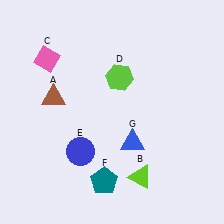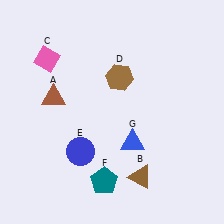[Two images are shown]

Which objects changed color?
B changed from lime to brown. D changed from lime to brown.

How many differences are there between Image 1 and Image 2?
There are 2 differences between the two images.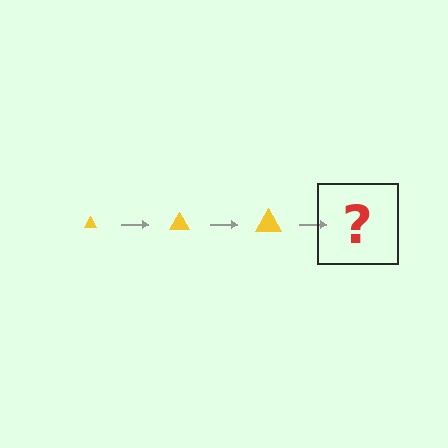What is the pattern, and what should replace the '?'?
The pattern is that the triangle gets progressively larger each step. The '?' should be a yellow triangle, larger than the previous one.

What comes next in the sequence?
The next element should be a yellow triangle, larger than the previous one.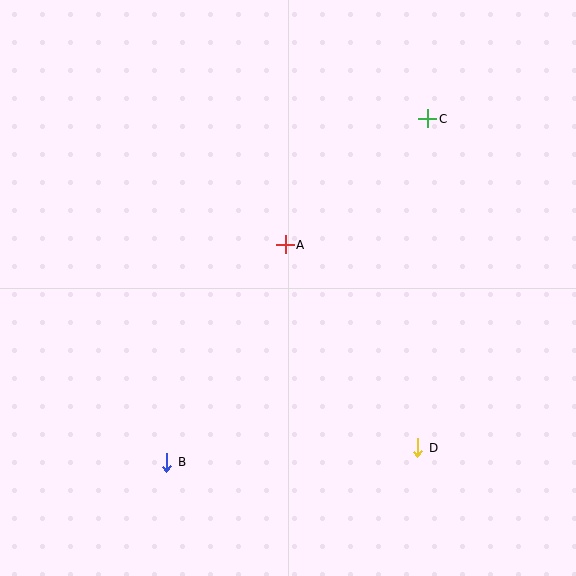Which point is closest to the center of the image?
Point A at (285, 245) is closest to the center.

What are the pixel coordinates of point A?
Point A is at (285, 245).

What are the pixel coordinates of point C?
Point C is at (428, 119).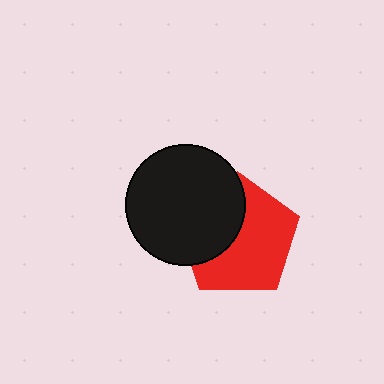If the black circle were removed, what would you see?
You would see the complete red pentagon.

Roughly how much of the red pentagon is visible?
About half of it is visible (roughly 61%).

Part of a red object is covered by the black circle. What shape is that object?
It is a pentagon.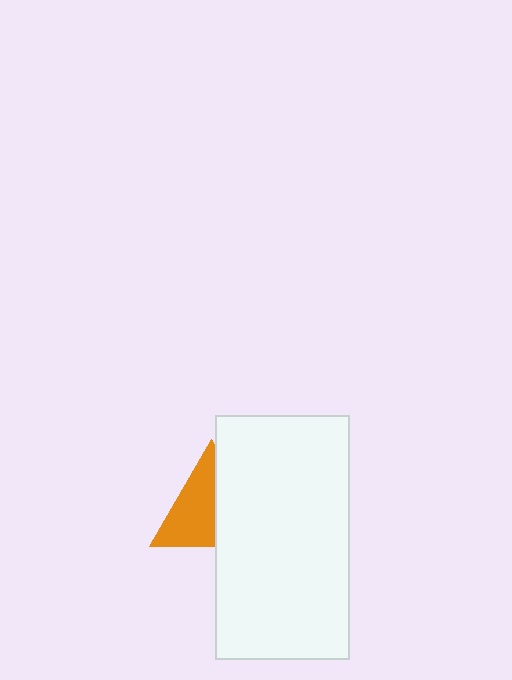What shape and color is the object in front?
The object in front is a white rectangle.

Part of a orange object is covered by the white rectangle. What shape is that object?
It is a triangle.